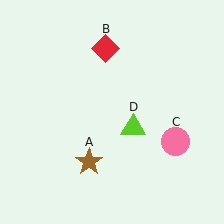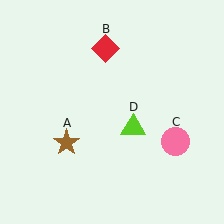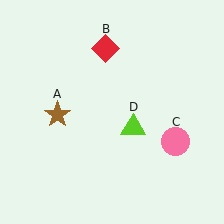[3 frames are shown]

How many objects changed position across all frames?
1 object changed position: brown star (object A).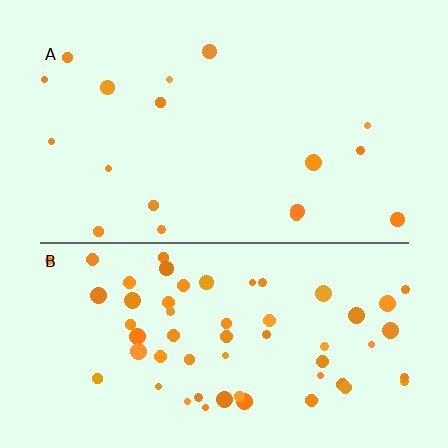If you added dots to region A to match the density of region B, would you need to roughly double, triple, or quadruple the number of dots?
Approximately triple.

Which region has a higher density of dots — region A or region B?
B (the bottom).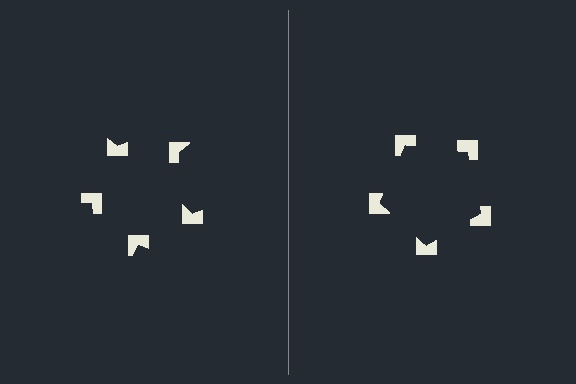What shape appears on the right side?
An illusory pentagon.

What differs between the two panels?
The notched squares are positioned identically on both sides; only the wedge orientations differ. On the right they align to a pentagon; on the left they are misaligned.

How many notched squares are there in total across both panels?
10 — 5 on each side.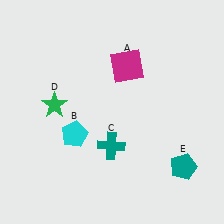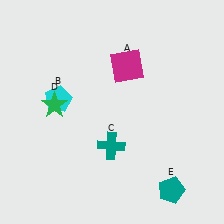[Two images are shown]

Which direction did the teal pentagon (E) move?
The teal pentagon (E) moved down.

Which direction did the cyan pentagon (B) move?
The cyan pentagon (B) moved up.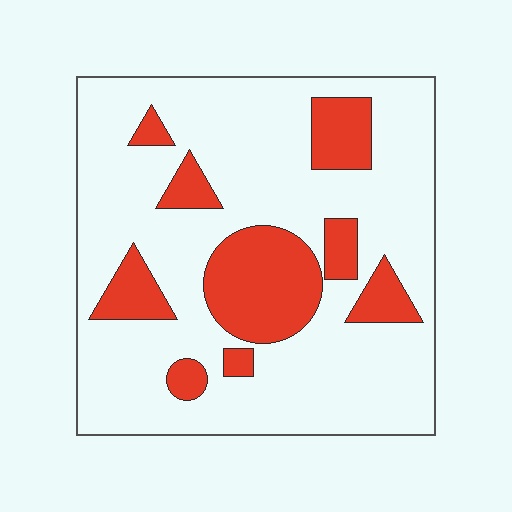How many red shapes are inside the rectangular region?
9.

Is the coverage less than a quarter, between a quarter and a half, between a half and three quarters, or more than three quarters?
Less than a quarter.